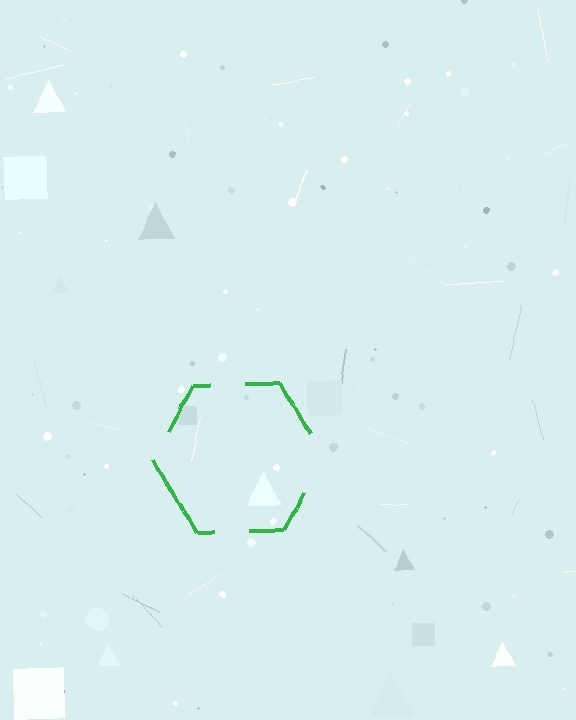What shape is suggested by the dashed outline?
The dashed outline suggests a hexagon.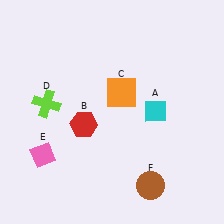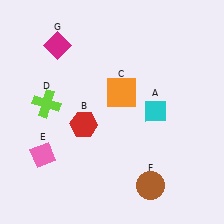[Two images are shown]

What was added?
A magenta diamond (G) was added in Image 2.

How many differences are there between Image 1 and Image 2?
There is 1 difference between the two images.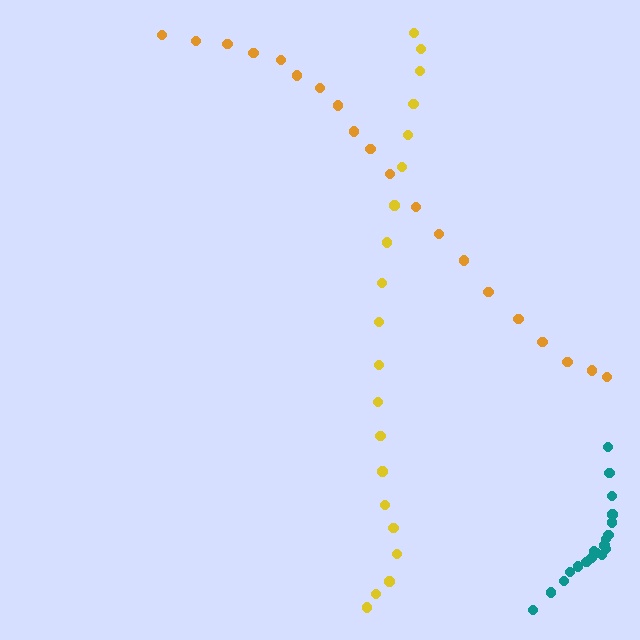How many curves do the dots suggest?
There are 3 distinct paths.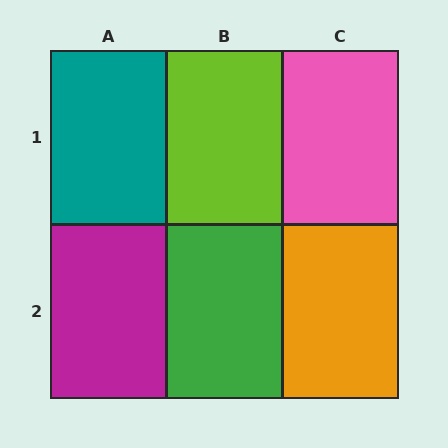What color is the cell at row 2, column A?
Magenta.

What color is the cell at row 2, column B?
Green.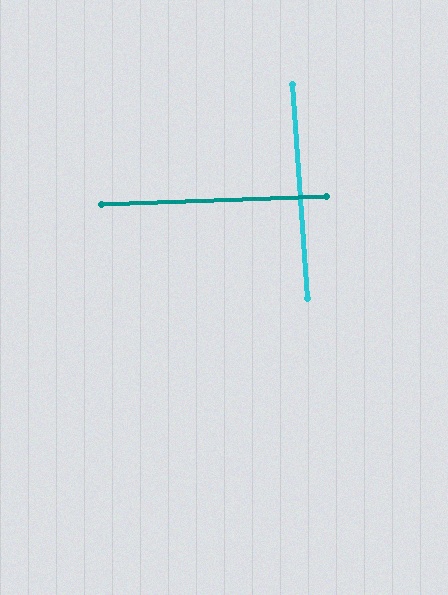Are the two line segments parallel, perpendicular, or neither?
Perpendicular — they meet at approximately 88°.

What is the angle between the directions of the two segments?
Approximately 88 degrees.